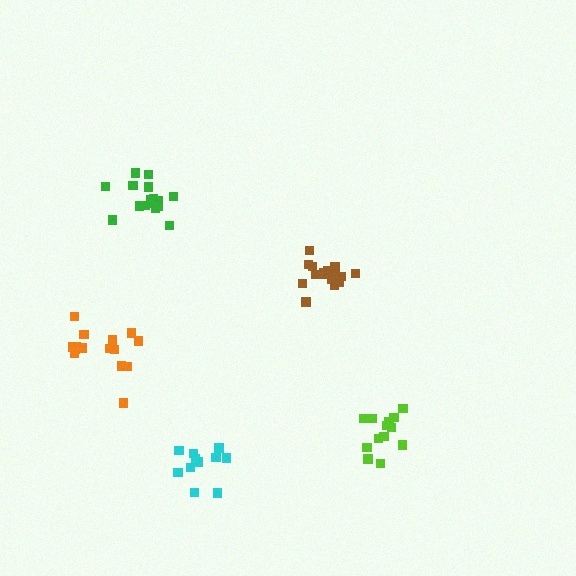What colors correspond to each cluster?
The clusters are colored: green, orange, brown, cyan, lime.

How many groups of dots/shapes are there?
There are 5 groups.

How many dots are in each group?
Group 1: 16 dots, Group 2: 15 dots, Group 3: 16 dots, Group 4: 12 dots, Group 5: 13 dots (72 total).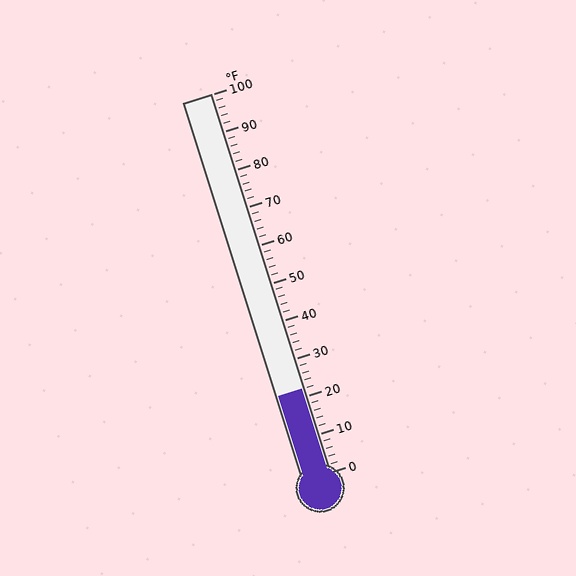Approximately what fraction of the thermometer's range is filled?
The thermometer is filled to approximately 20% of its range.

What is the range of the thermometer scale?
The thermometer scale ranges from 0°F to 100°F.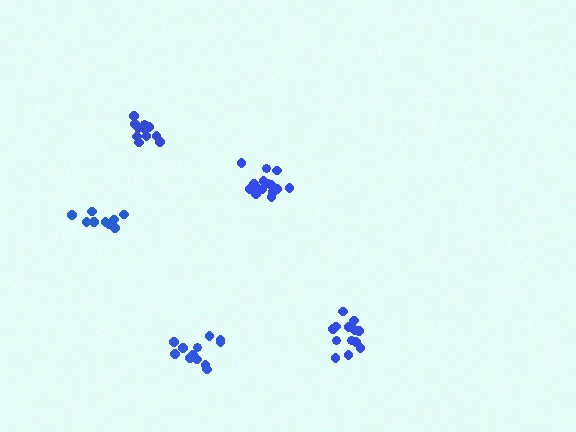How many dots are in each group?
Group 1: 12 dots, Group 2: 9 dots, Group 3: 12 dots, Group 4: 15 dots, Group 5: 13 dots (61 total).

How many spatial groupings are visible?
There are 5 spatial groupings.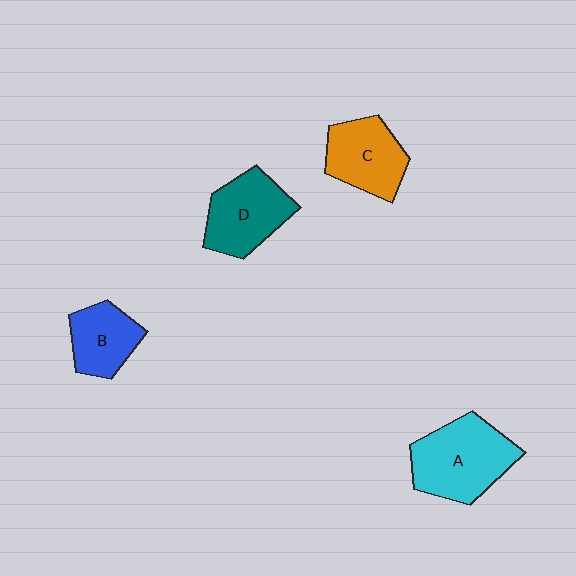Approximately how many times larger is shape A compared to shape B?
Approximately 1.6 times.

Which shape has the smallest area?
Shape B (blue).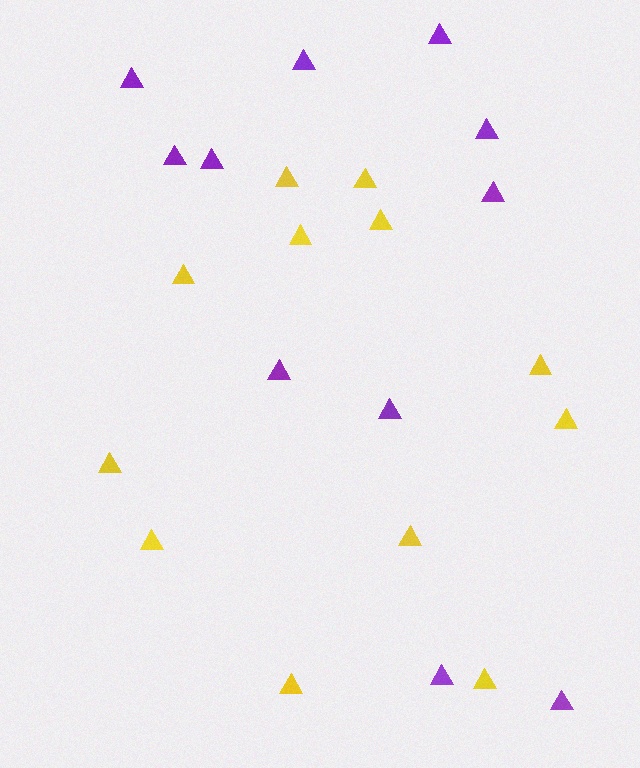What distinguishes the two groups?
There are 2 groups: one group of yellow triangles (12) and one group of purple triangles (11).